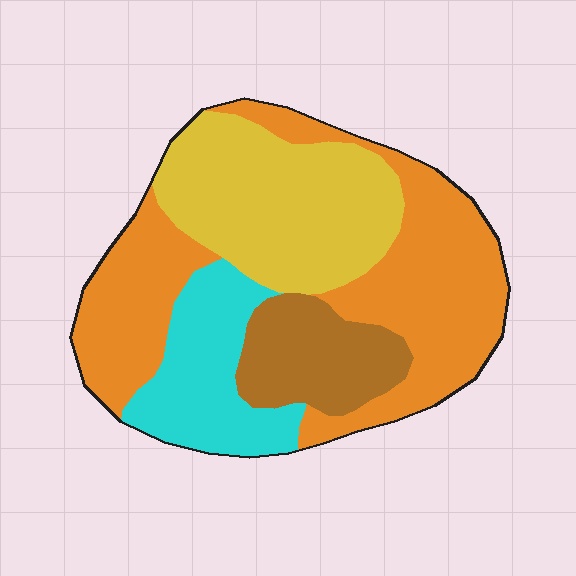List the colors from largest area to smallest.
From largest to smallest: orange, yellow, cyan, brown.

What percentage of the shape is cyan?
Cyan takes up about one sixth (1/6) of the shape.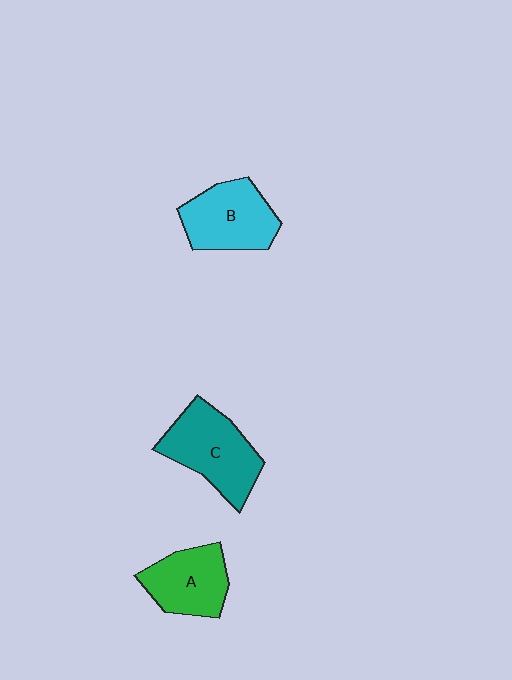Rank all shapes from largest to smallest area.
From largest to smallest: C (teal), B (cyan), A (green).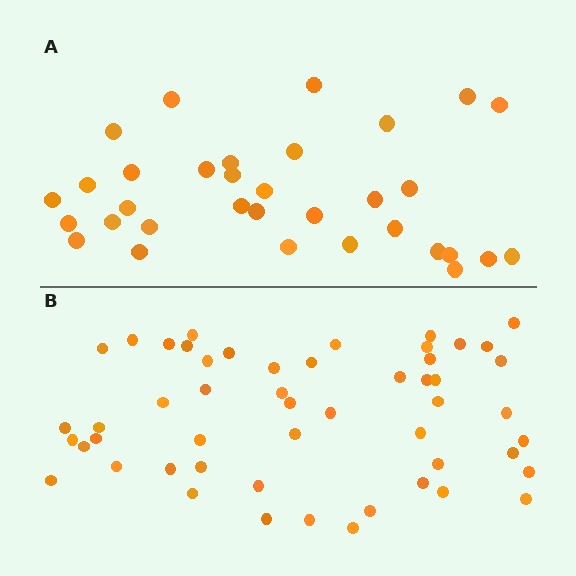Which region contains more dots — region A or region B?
Region B (the bottom region) has more dots.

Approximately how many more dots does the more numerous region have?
Region B has approximately 20 more dots than region A.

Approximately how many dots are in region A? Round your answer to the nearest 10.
About 30 dots. (The exact count is 33, which rounds to 30.)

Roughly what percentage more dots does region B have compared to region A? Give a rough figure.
About 60% more.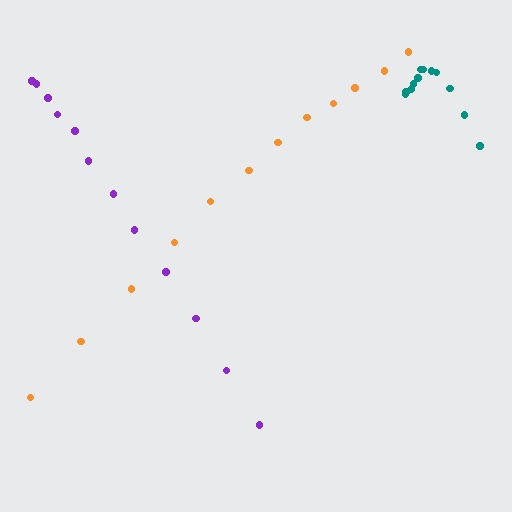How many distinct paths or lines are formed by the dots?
There are 3 distinct paths.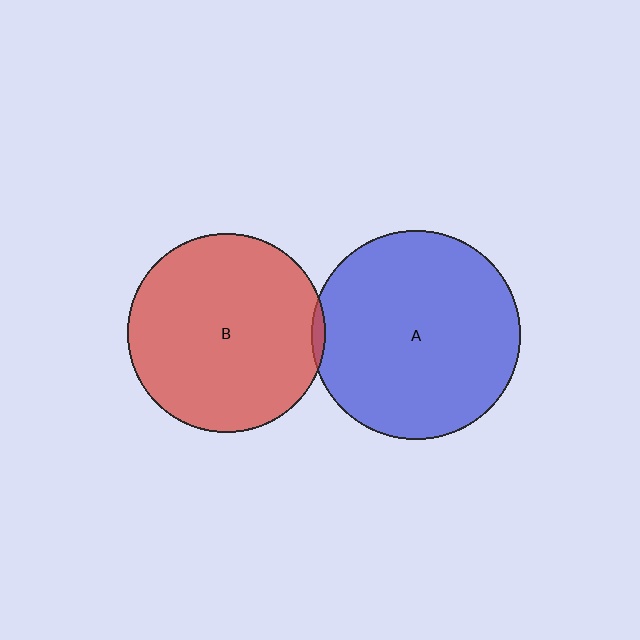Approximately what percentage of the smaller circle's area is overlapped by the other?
Approximately 5%.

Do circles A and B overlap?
Yes.